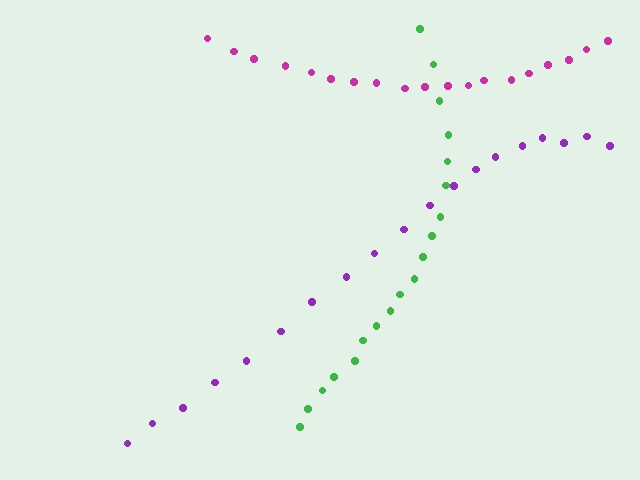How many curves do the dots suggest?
There are 3 distinct paths.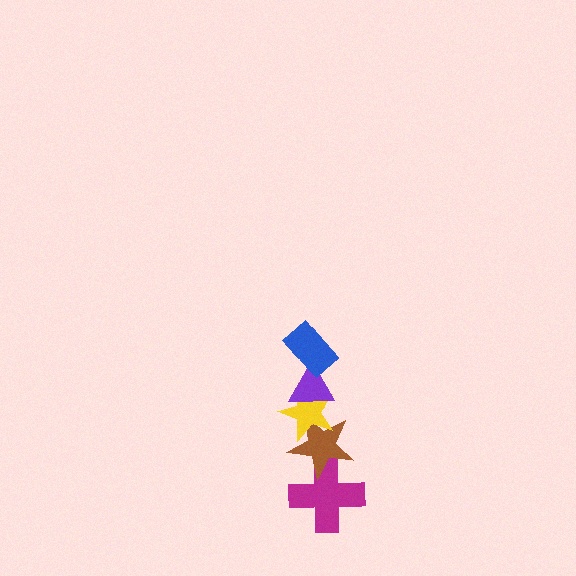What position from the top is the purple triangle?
The purple triangle is 2nd from the top.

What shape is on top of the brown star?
The yellow star is on top of the brown star.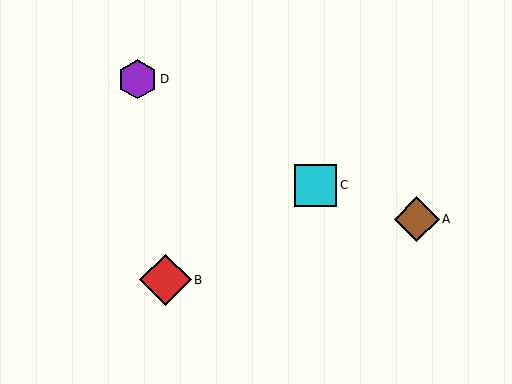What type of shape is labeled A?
Shape A is a brown diamond.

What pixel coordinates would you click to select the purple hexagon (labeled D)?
Click at (138, 79) to select the purple hexagon D.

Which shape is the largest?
The red diamond (labeled B) is the largest.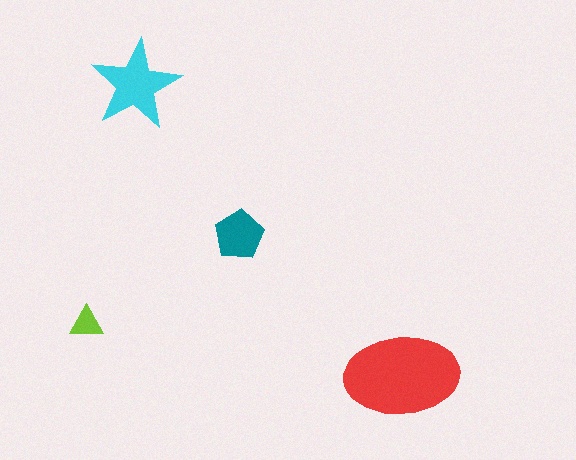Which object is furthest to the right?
The red ellipse is rightmost.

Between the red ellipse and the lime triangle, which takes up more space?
The red ellipse.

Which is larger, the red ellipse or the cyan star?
The red ellipse.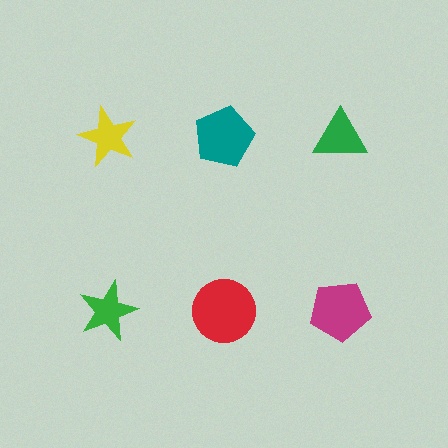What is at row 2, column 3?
A magenta pentagon.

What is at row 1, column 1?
A yellow star.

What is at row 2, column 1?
A green star.